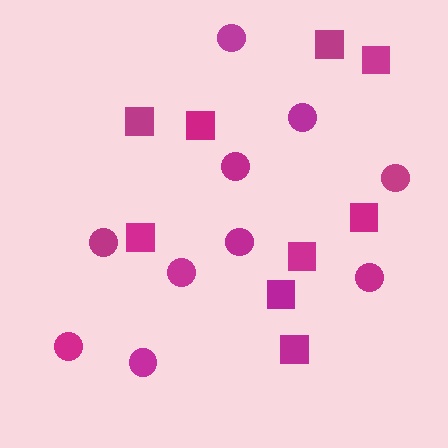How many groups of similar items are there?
There are 2 groups: one group of circles (10) and one group of squares (9).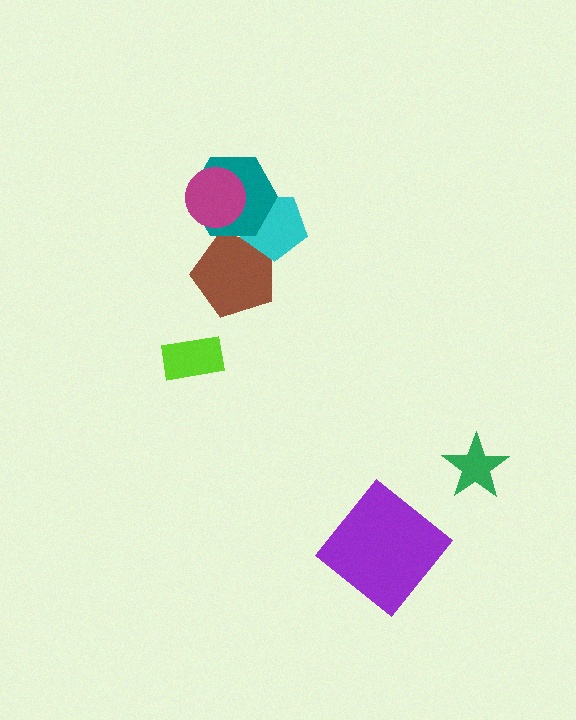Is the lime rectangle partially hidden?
No, no other shape covers it.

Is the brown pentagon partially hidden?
Yes, it is partially covered by another shape.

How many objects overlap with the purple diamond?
0 objects overlap with the purple diamond.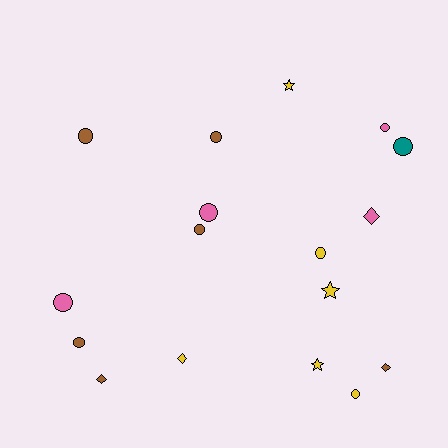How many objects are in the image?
There are 17 objects.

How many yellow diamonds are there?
There is 1 yellow diamond.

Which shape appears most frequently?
Circle, with 10 objects.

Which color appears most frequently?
Brown, with 6 objects.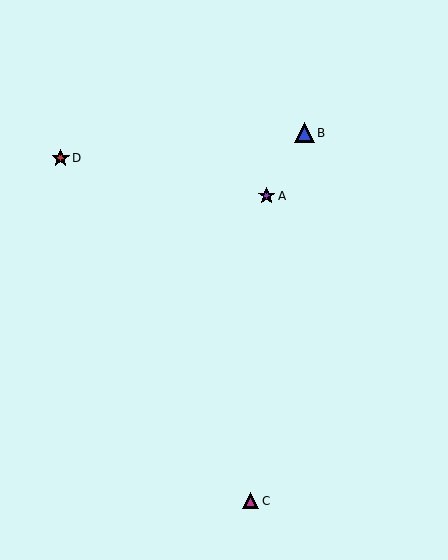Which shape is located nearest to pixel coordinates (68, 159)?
The red star (labeled D) at (61, 158) is nearest to that location.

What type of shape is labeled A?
Shape A is a purple star.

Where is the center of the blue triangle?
The center of the blue triangle is at (304, 133).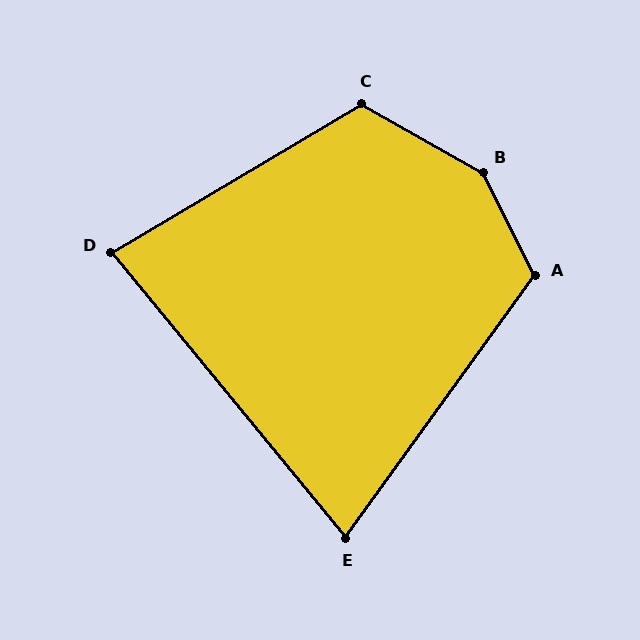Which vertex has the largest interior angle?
B, at approximately 146 degrees.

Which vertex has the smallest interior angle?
E, at approximately 75 degrees.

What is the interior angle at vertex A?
Approximately 117 degrees (obtuse).